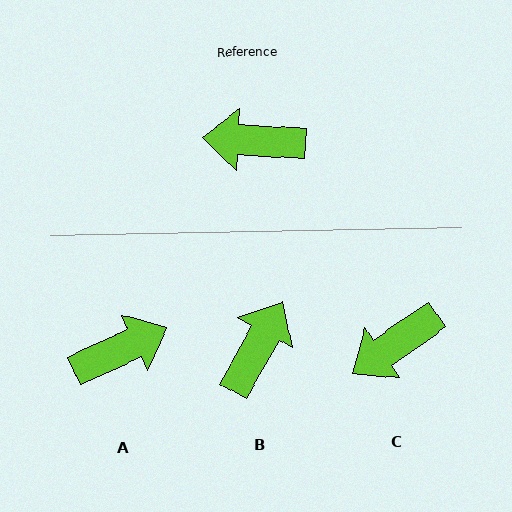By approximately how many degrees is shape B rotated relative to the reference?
Approximately 116 degrees clockwise.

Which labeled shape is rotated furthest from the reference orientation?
A, about 151 degrees away.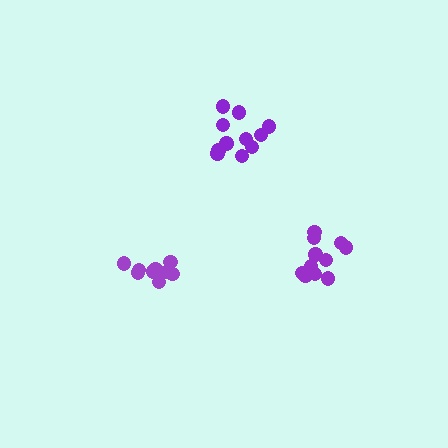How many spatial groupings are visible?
There are 3 spatial groupings.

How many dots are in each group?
Group 1: 11 dots, Group 2: 9 dots, Group 3: 11 dots (31 total).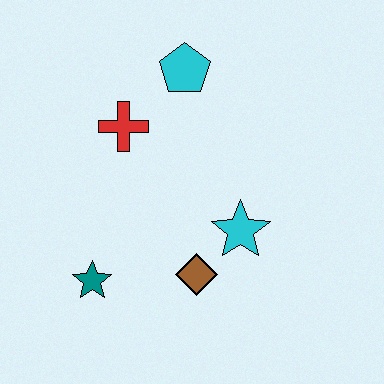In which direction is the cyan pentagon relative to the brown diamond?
The cyan pentagon is above the brown diamond.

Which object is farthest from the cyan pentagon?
The teal star is farthest from the cyan pentagon.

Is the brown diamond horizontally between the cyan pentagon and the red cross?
No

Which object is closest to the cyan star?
The brown diamond is closest to the cyan star.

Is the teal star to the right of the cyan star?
No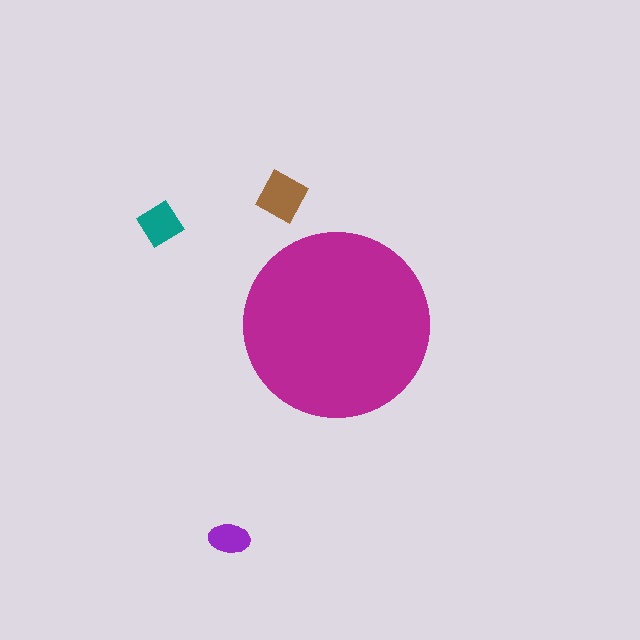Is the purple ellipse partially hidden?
No, the purple ellipse is fully visible.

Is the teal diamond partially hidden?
No, the teal diamond is fully visible.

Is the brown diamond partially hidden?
No, the brown diamond is fully visible.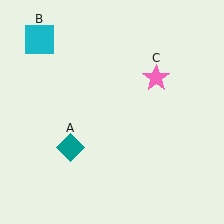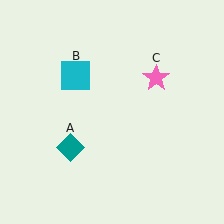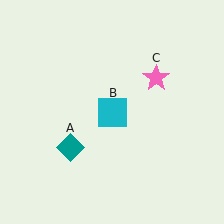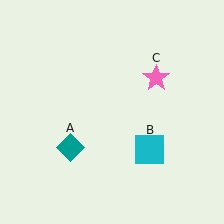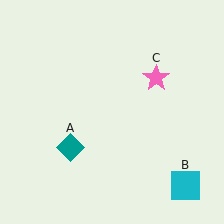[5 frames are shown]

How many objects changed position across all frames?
1 object changed position: cyan square (object B).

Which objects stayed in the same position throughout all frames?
Teal diamond (object A) and pink star (object C) remained stationary.